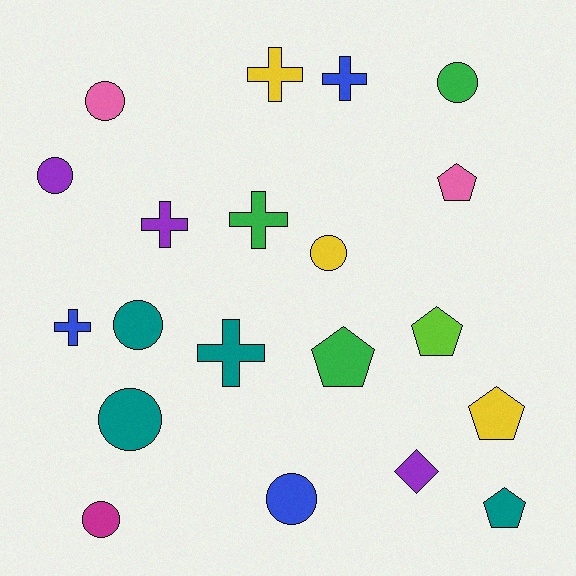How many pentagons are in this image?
There are 5 pentagons.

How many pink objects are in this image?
There are 2 pink objects.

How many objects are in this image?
There are 20 objects.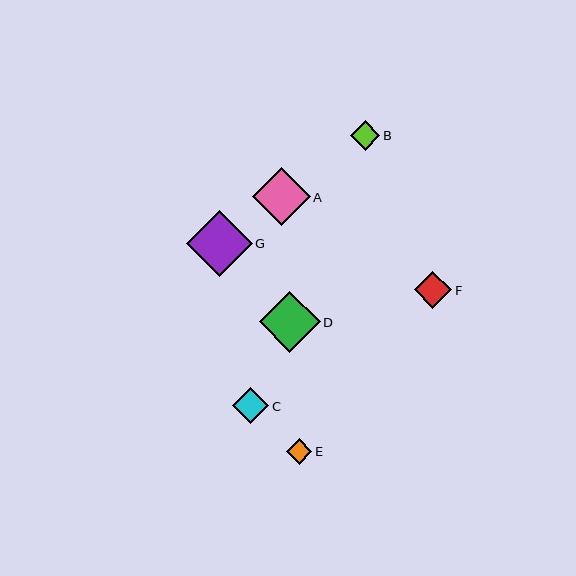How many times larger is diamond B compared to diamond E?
Diamond B is approximately 1.2 times the size of diamond E.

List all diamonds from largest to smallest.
From largest to smallest: G, D, A, F, C, B, E.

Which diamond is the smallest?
Diamond E is the smallest with a size of approximately 25 pixels.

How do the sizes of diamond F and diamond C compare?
Diamond F and diamond C are approximately the same size.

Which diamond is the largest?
Diamond G is the largest with a size of approximately 66 pixels.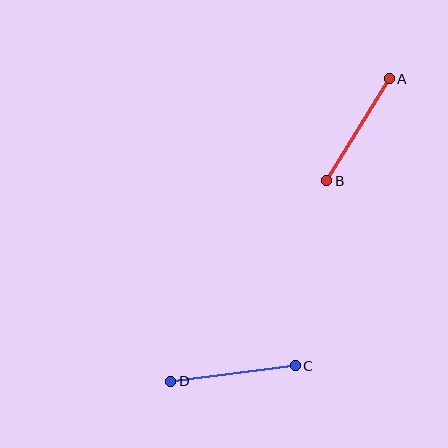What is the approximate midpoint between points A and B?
The midpoint is at approximately (358, 130) pixels.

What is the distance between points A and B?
The distance is approximately 120 pixels.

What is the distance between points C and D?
The distance is approximately 125 pixels.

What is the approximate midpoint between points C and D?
The midpoint is at approximately (233, 374) pixels.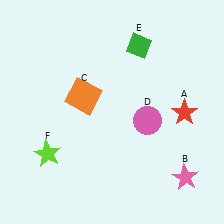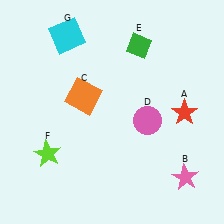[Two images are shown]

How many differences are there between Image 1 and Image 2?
There is 1 difference between the two images.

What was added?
A cyan square (G) was added in Image 2.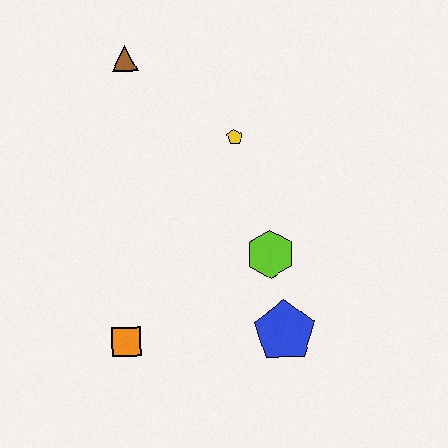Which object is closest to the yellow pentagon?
The lime hexagon is closest to the yellow pentagon.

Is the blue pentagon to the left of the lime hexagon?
No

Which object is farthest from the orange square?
The brown triangle is farthest from the orange square.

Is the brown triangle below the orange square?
No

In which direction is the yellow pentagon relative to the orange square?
The yellow pentagon is above the orange square.